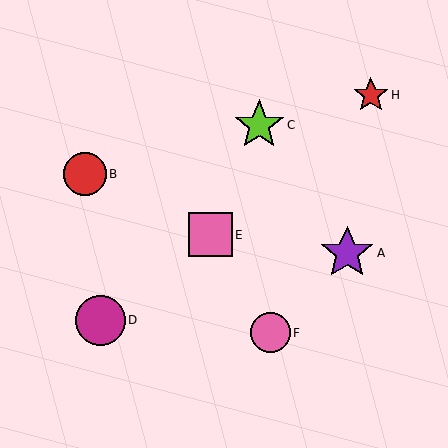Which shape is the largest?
The purple star (labeled A) is the largest.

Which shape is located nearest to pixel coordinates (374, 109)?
The red star (labeled H) at (371, 95) is nearest to that location.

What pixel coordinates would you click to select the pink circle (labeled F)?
Click at (270, 333) to select the pink circle F.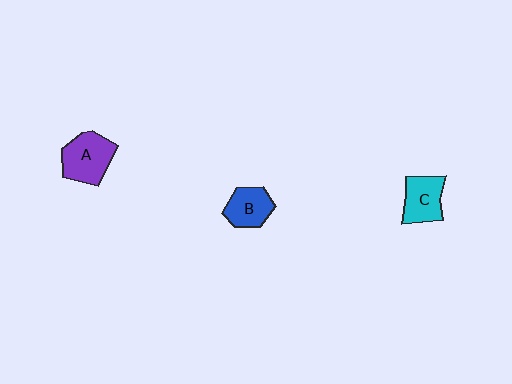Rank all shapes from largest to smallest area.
From largest to smallest: A (purple), C (cyan), B (blue).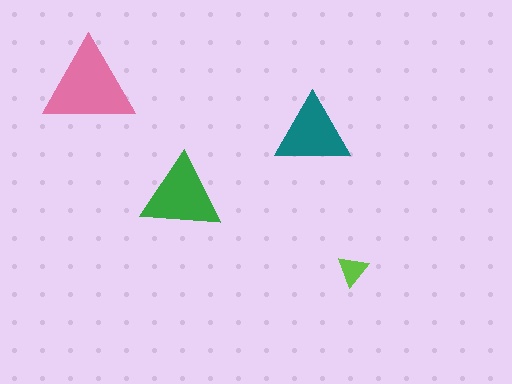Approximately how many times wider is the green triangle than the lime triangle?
About 2.5 times wider.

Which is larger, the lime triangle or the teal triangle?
The teal one.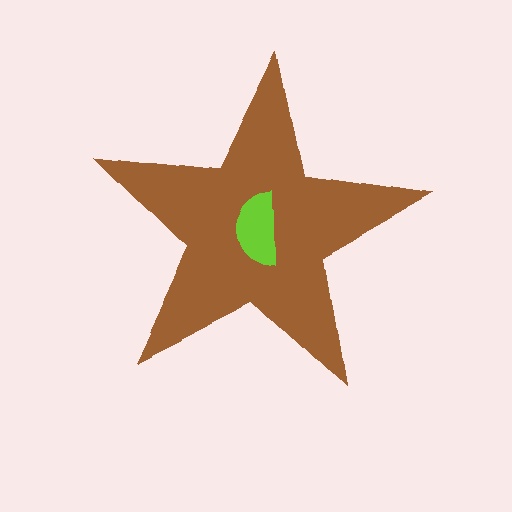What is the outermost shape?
The brown star.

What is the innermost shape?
The lime semicircle.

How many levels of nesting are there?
2.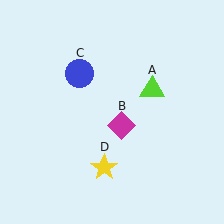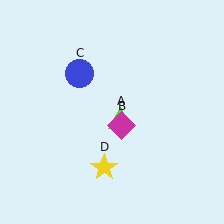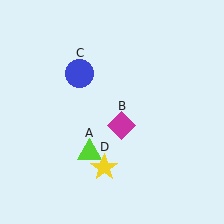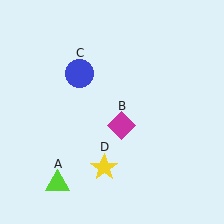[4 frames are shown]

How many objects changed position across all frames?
1 object changed position: lime triangle (object A).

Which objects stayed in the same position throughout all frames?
Magenta diamond (object B) and blue circle (object C) and yellow star (object D) remained stationary.